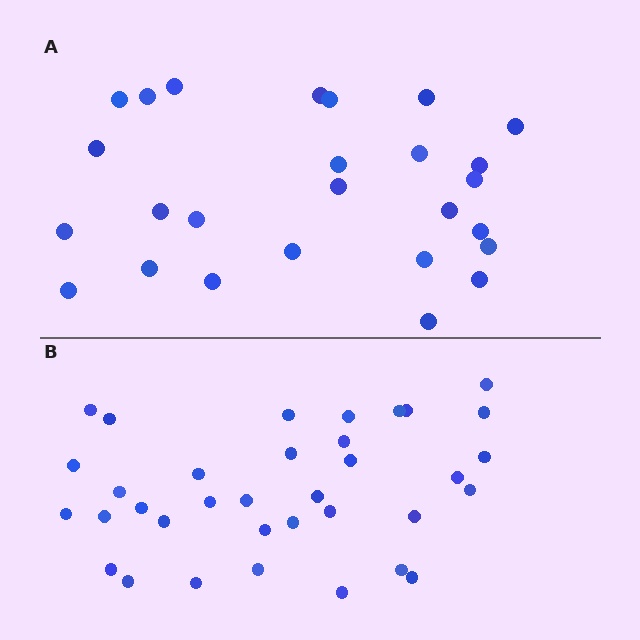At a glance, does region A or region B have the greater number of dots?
Region B (the bottom region) has more dots.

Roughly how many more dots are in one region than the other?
Region B has roughly 8 or so more dots than region A.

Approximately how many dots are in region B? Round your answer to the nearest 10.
About 40 dots. (The exact count is 35, which rounds to 40.)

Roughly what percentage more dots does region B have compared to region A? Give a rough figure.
About 35% more.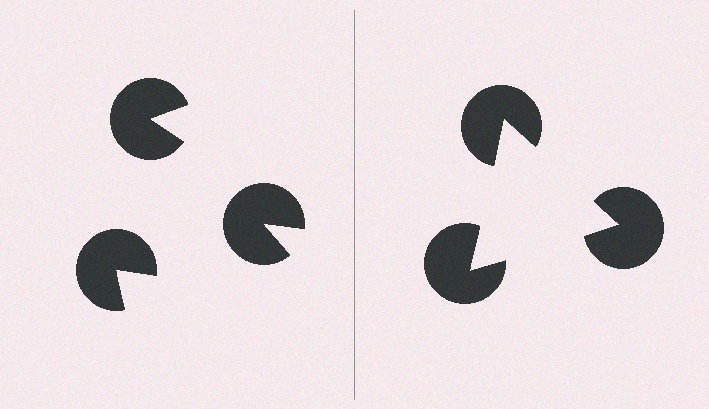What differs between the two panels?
The pac-man discs are positioned identically on both sides; only the wedge orientations differ. On the right they align to a triangle; on the left they are misaligned.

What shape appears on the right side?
An illusory triangle.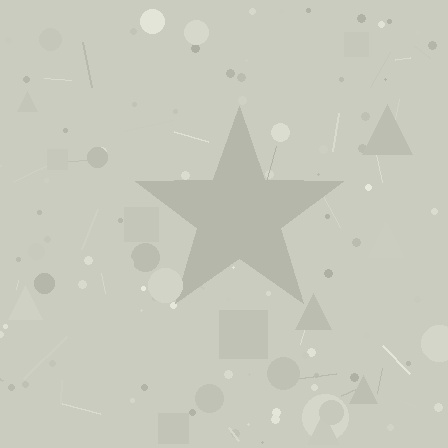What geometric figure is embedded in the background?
A star is embedded in the background.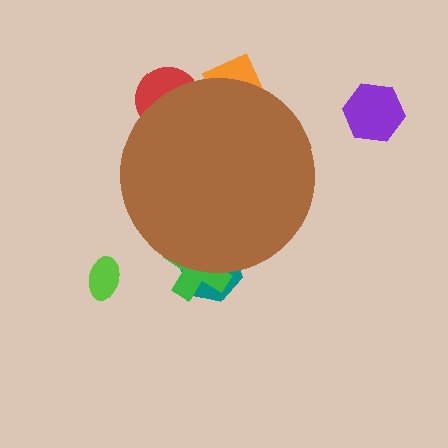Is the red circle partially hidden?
Yes, the red circle is partially hidden behind the brown circle.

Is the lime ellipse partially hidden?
No, the lime ellipse is fully visible.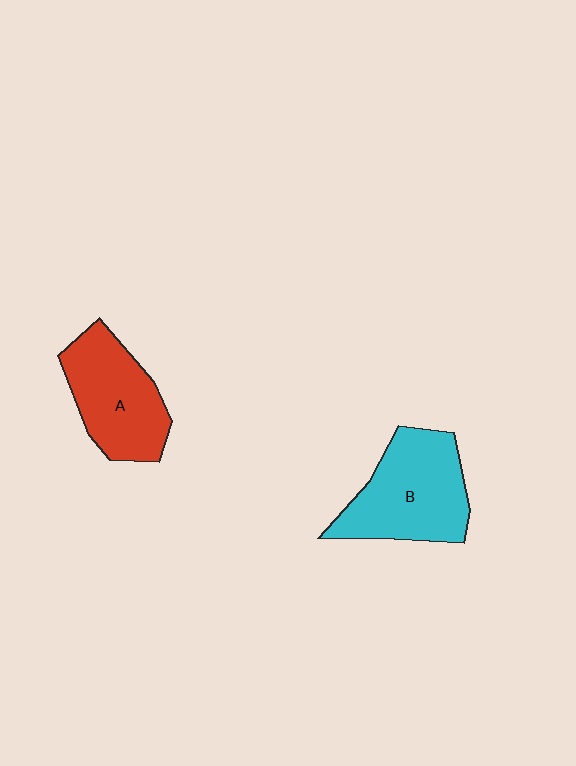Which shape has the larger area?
Shape B (cyan).